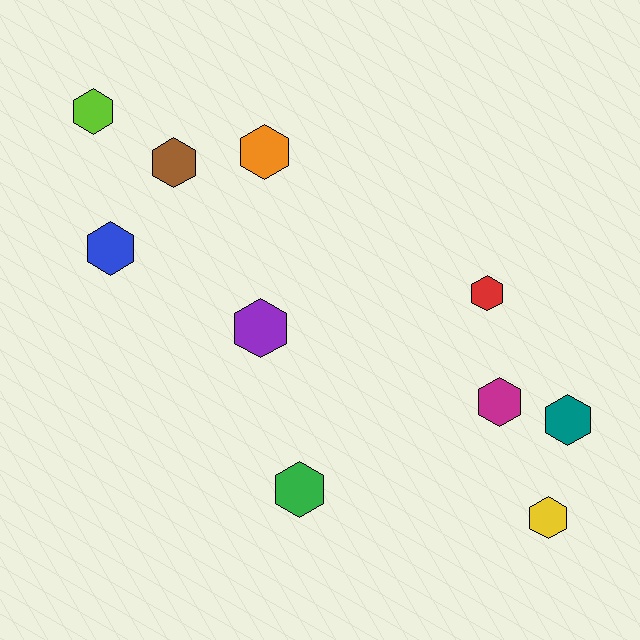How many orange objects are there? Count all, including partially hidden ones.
There is 1 orange object.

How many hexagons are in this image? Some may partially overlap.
There are 10 hexagons.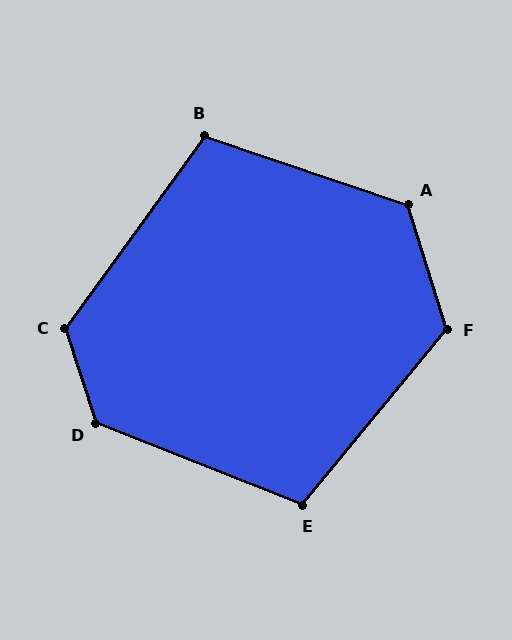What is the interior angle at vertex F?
Approximately 123 degrees (obtuse).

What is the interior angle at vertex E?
Approximately 108 degrees (obtuse).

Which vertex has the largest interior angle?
D, at approximately 129 degrees.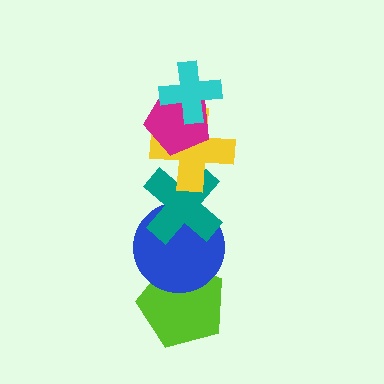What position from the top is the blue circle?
The blue circle is 5th from the top.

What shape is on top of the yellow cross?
The magenta pentagon is on top of the yellow cross.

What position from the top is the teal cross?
The teal cross is 4th from the top.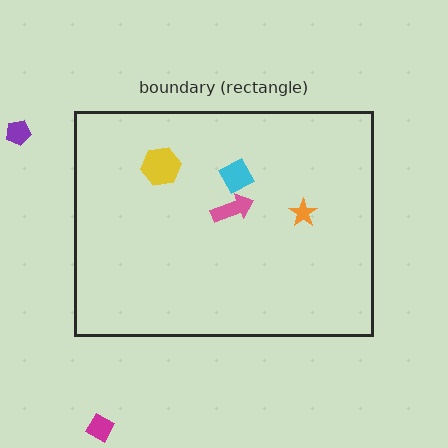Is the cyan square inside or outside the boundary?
Inside.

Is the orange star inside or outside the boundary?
Inside.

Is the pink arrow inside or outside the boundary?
Inside.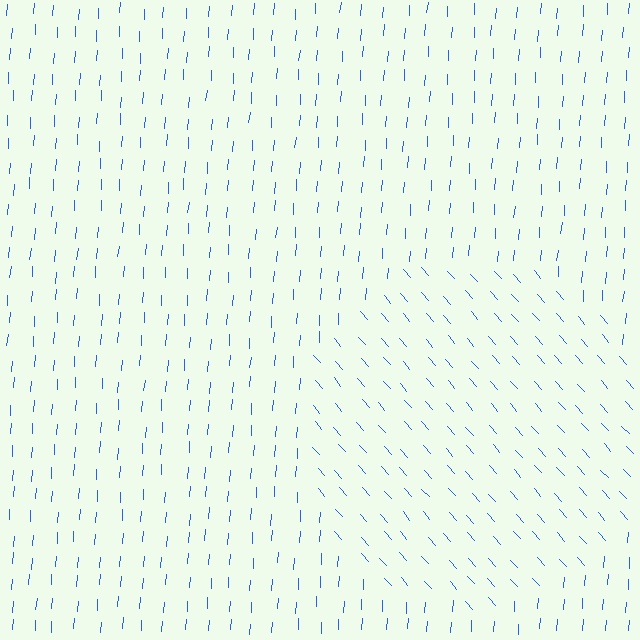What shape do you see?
I see a circle.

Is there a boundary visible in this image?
Yes, there is a texture boundary formed by a change in line orientation.